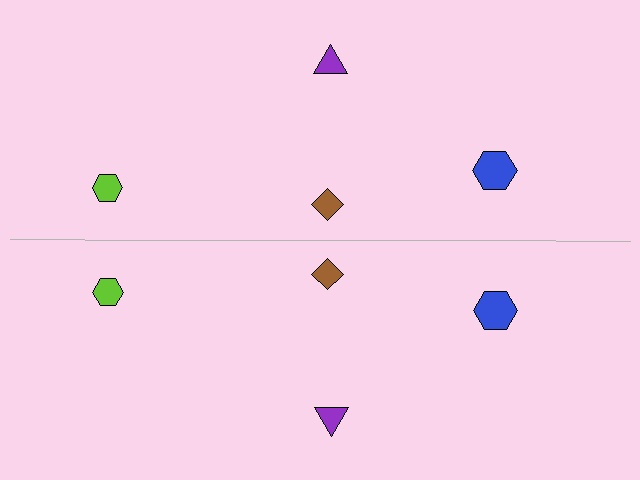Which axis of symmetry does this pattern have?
The pattern has a horizontal axis of symmetry running through the center of the image.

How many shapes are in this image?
There are 8 shapes in this image.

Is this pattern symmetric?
Yes, this pattern has bilateral (reflection) symmetry.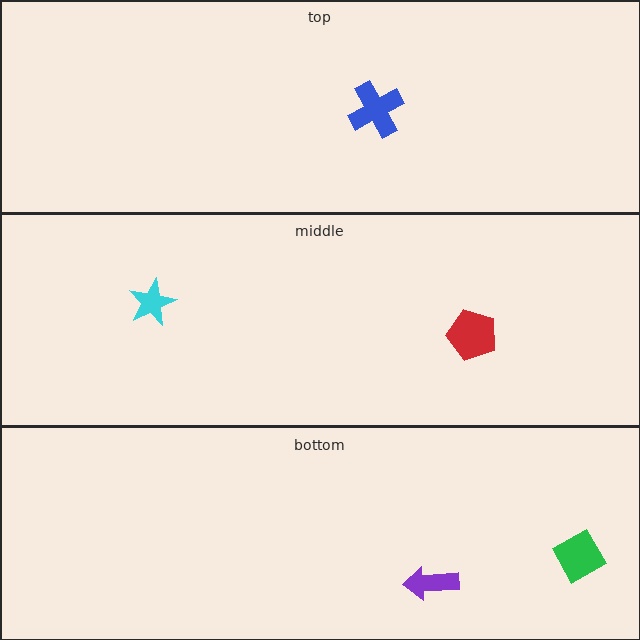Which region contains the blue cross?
The top region.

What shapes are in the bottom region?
The purple arrow, the green diamond.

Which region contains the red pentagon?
The middle region.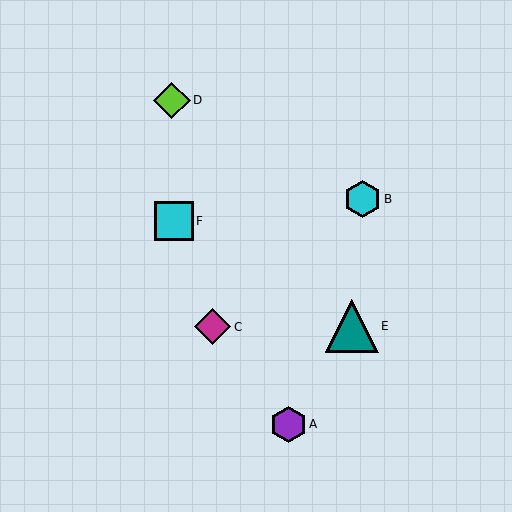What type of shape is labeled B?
Shape B is a cyan hexagon.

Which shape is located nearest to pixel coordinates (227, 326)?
The magenta diamond (labeled C) at (213, 327) is nearest to that location.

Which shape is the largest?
The teal triangle (labeled E) is the largest.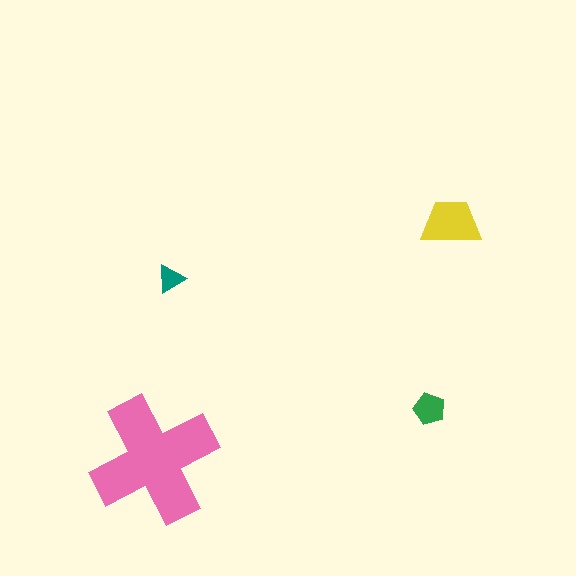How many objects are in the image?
There are 4 objects in the image.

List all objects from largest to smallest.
The pink cross, the yellow trapezoid, the green pentagon, the teal triangle.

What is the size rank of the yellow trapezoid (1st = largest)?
2nd.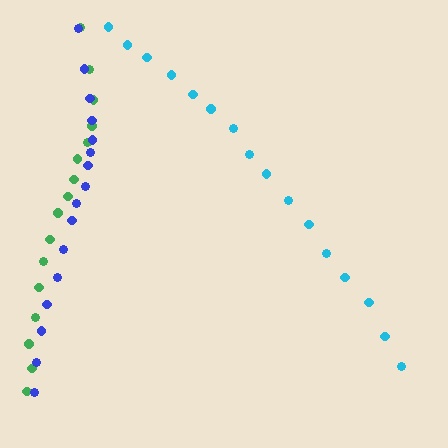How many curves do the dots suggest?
There are 3 distinct paths.